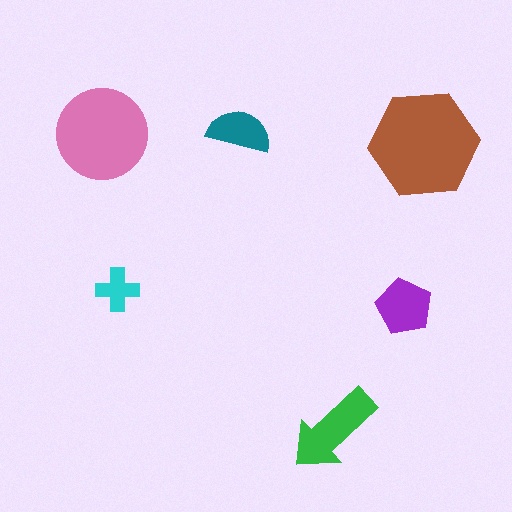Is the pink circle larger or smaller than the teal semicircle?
Larger.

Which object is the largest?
The brown hexagon.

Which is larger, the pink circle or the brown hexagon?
The brown hexagon.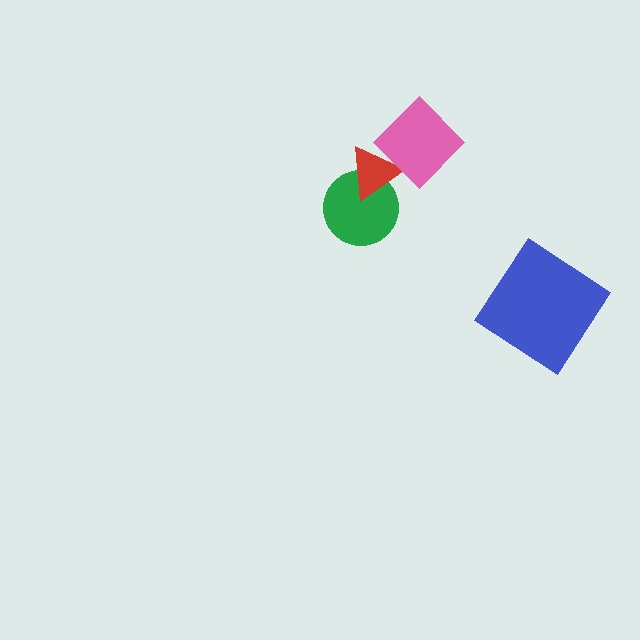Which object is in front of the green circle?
The red triangle is in front of the green circle.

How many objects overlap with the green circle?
1 object overlaps with the green circle.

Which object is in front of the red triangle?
The pink diamond is in front of the red triangle.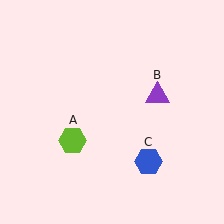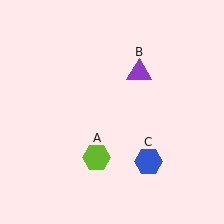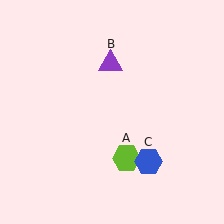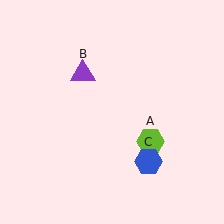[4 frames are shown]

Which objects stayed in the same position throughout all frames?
Blue hexagon (object C) remained stationary.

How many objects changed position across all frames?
2 objects changed position: lime hexagon (object A), purple triangle (object B).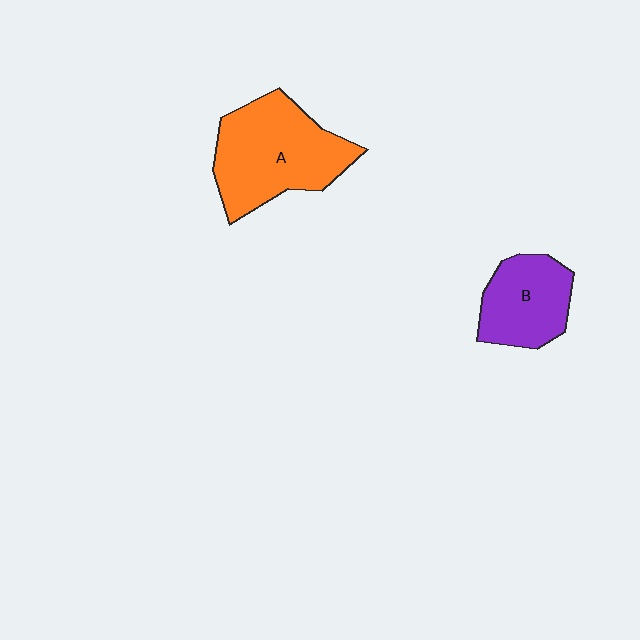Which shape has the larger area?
Shape A (orange).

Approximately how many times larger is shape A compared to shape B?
Approximately 1.6 times.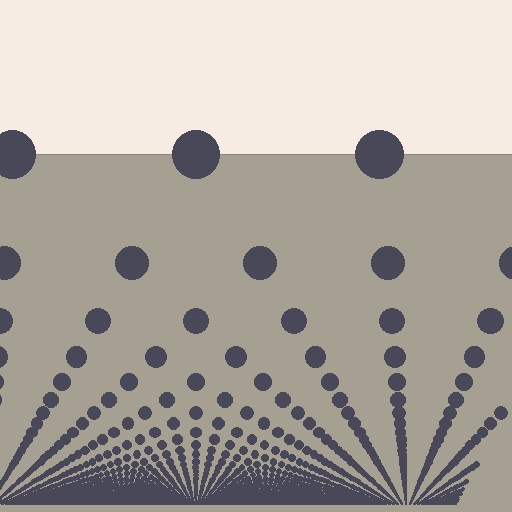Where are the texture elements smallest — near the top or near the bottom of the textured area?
Near the bottom.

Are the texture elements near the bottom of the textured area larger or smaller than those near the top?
Smaller. The gradient is inverted — elements near the bottom are smaller and denser.